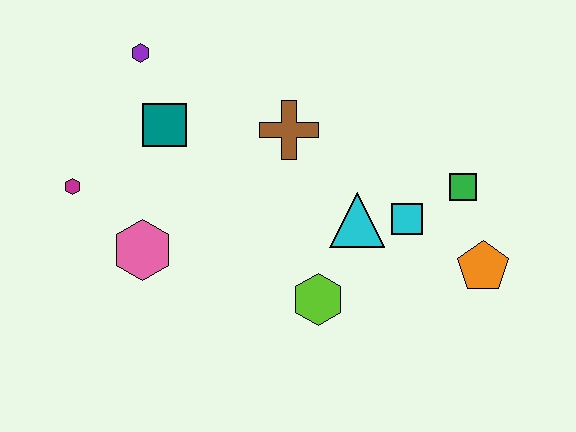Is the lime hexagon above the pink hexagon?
No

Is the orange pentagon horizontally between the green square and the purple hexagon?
No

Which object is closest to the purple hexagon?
The teal square is closest to the purple hexagon.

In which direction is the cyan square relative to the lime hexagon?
The cyan square is to the right of the lime hexagon.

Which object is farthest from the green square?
The magenta hexagon is farthest from the green square.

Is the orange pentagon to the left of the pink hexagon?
No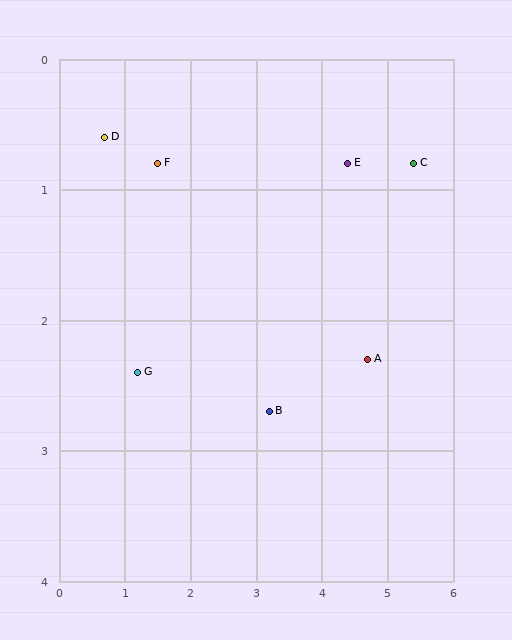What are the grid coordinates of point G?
Point G is at approximately (1.2, 2.4).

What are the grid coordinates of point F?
Point F is at approximately (1.5, 0.8).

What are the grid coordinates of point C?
Point C is at approximately (5.4, 0.8).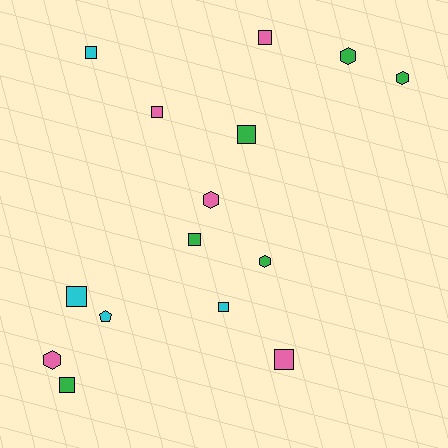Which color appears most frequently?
Green, with 6 objects.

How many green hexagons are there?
There are 3 green hexagons.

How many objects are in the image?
There are 15 objects.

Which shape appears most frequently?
Square, with 9 objects.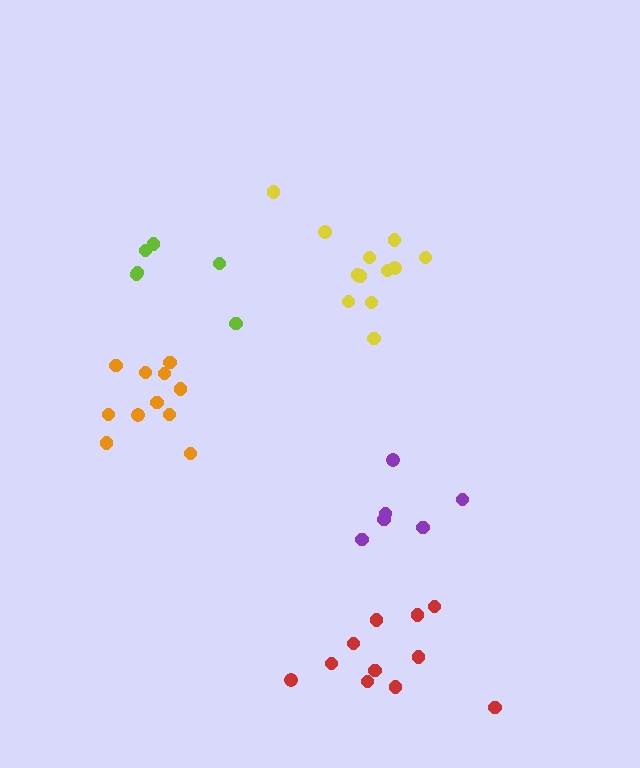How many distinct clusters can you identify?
There are 5 distinct clusters.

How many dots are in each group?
Group 1: 12 dots, Group 2: 6 dots, Group 3: 6 dots, Group 4: 11 dots, Group 5: 11 dots (46 total).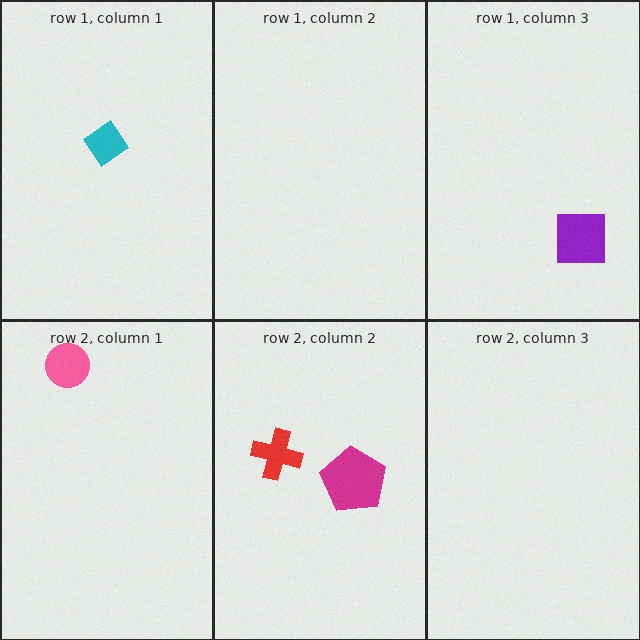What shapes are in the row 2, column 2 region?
The red cross, the magenta pentagon.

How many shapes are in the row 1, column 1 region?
1.